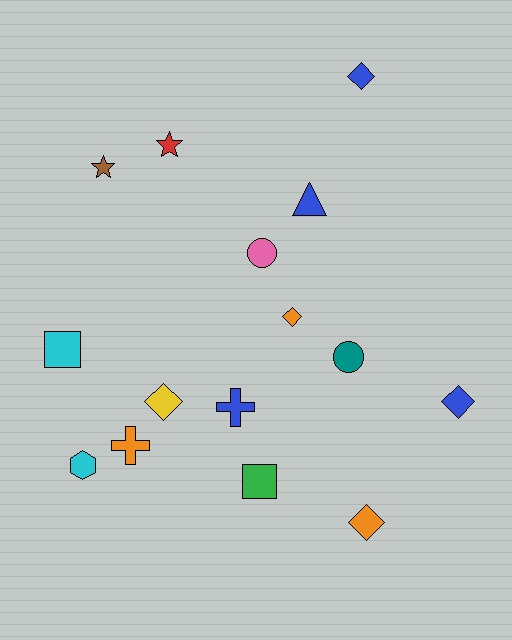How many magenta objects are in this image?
There are no magenta objects.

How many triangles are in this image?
There is 1 triangle.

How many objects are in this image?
There are 15 objects.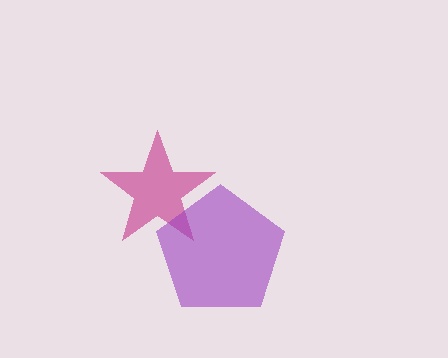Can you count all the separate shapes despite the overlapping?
Yes, there are 2 separate shapes.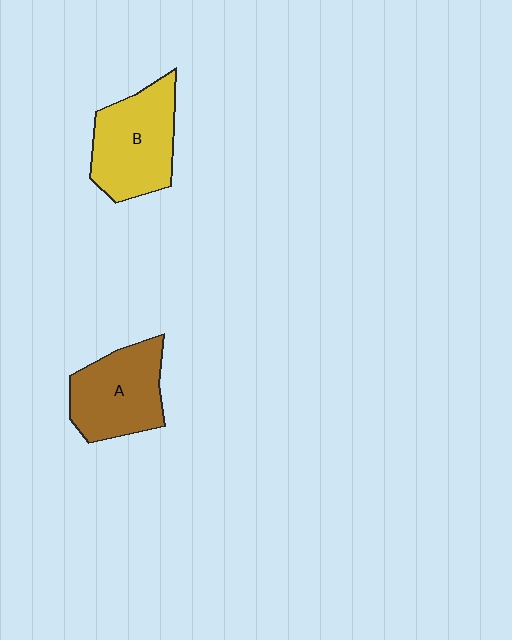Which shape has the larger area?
Shape B (yellow).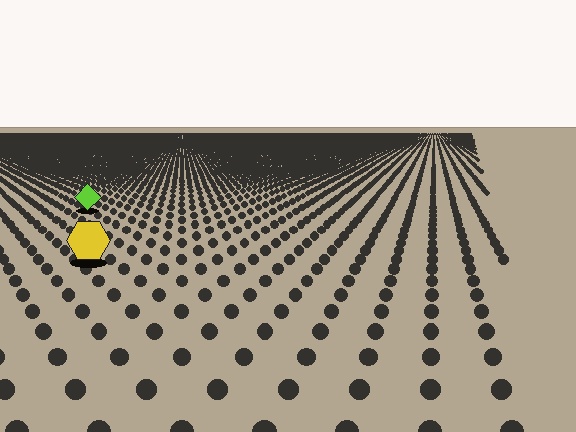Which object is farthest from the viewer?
The lime diamond is farthest from the viewer. It appears smaller and the ground texture around it is denser.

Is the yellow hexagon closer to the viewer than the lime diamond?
Yes. The yellow hexagon is closer — you can tell from the texture gradient: the ground texture is coarser near it.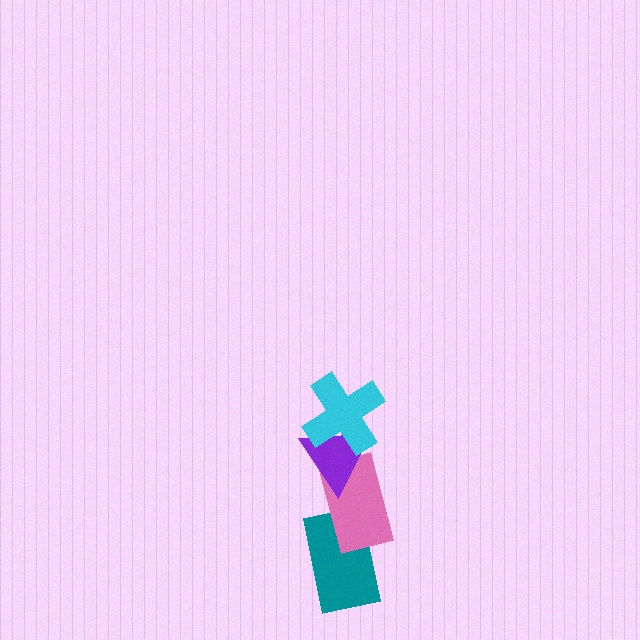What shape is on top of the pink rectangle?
The purple triangle is on top of the pink rectangle.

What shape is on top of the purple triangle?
The cyan cross is on top of the purple triangle.